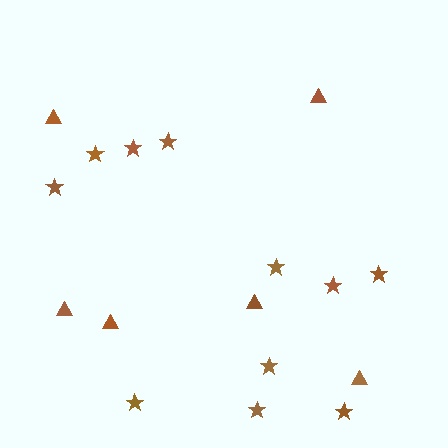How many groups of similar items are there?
There are 2 groups: one group of triangles (6) and one group of stars (11).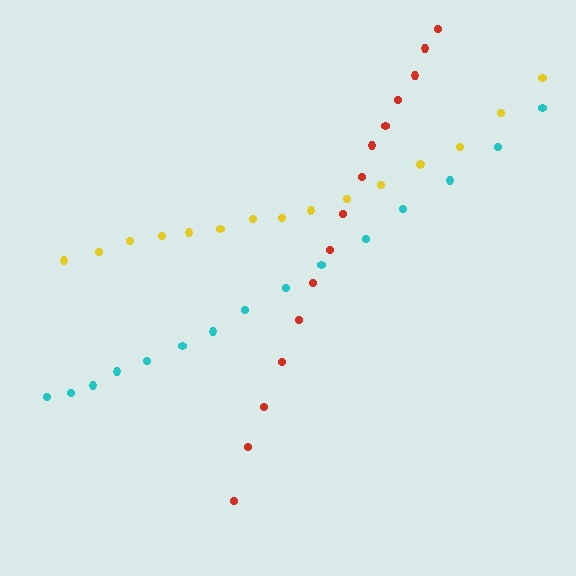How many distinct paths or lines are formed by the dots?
There are 3 distinct paths.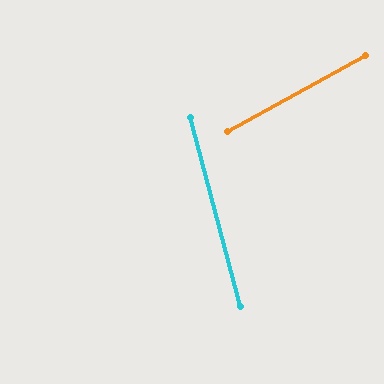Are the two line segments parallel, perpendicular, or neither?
Neither parallel nor perpendicular — they differ by about 76°.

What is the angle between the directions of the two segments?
Approximately 76 degrees.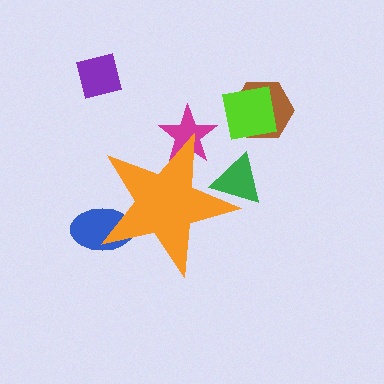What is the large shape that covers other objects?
An orange star.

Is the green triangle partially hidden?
Yes, the green triangle is partially hidden behind the orange star.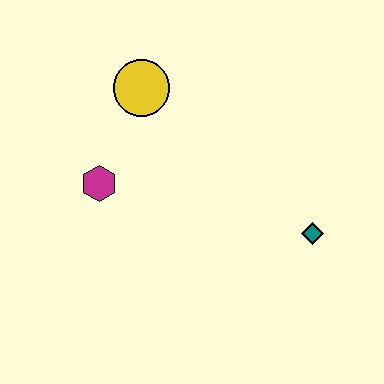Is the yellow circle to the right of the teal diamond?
No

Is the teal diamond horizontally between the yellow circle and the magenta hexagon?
No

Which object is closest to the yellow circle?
The magenta hexagon is closest to the yellow circle.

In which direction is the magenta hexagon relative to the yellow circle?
The magenta hexagon is below the yellow circle.